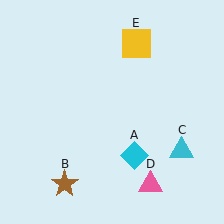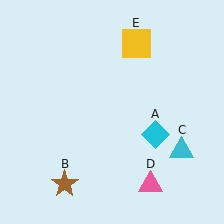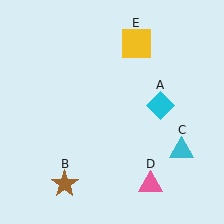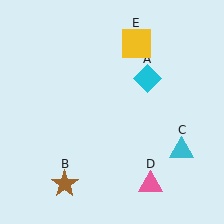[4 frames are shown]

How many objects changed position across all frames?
1 object changed position: cyan diamond (object A).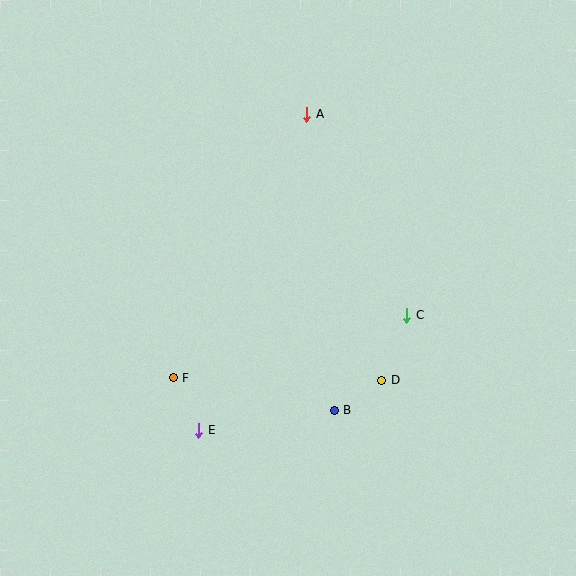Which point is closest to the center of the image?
Point C at (407, 315) is closest to the center.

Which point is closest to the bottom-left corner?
Point E is closest to the bottom-left corner.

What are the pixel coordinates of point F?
Point F is at (173, 378).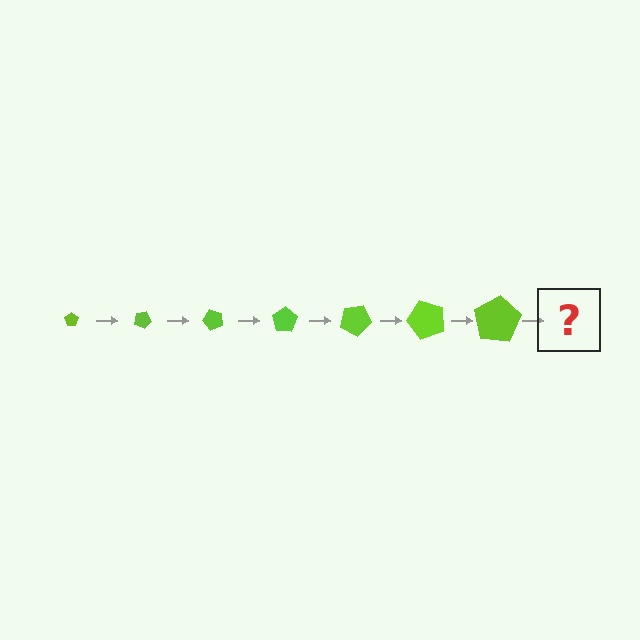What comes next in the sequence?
The next element should be a pentagon, larger than the previous one and rotated 175 degrees from the start.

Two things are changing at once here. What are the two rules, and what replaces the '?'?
The two rules are that the pentagon grows larger each step and it rotates 25 degrees each step. The '?' should be a pentagon, larger than the previous one and rotated 175 degrees from the start.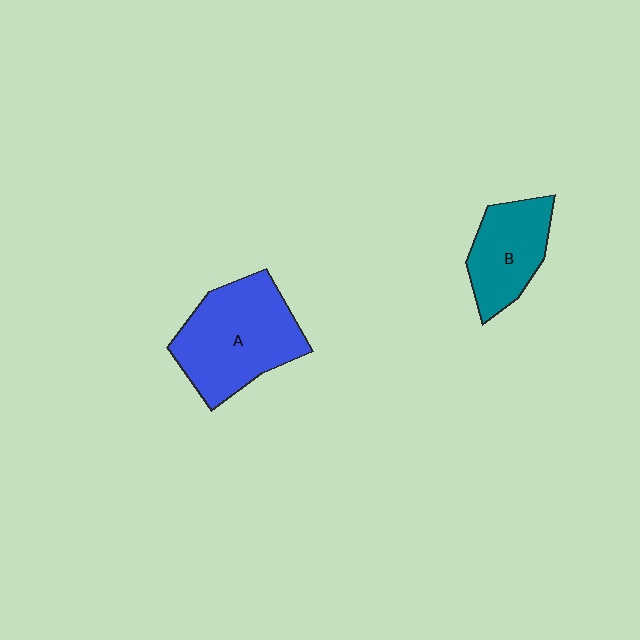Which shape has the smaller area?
Shape B (teal).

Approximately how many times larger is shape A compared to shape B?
Approximately 1.6 times.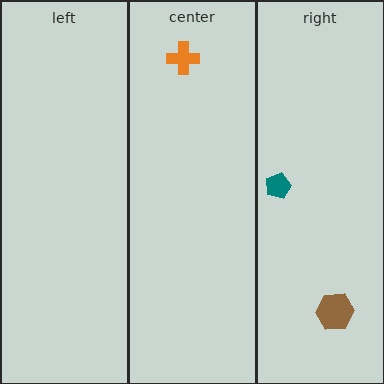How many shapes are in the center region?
1.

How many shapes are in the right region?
2.